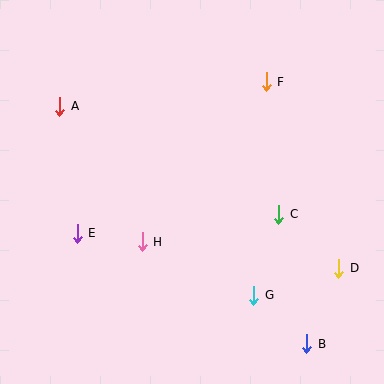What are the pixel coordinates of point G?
Point G is at (254, 295).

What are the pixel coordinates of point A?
Point A is at (60, 106).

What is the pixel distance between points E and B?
The distance between E and B is 254 pixels.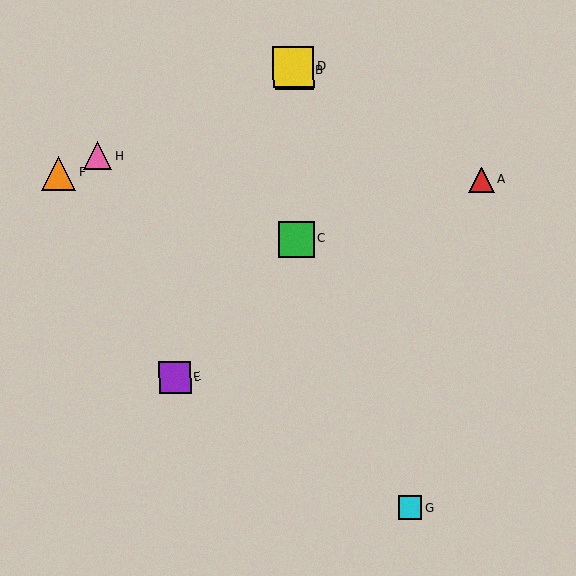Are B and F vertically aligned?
No, B is at x≈293 and F is at x≈59.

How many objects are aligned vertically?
3 objects (B, C, D) are aligned vertically.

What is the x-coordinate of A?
Object A is at x≈482.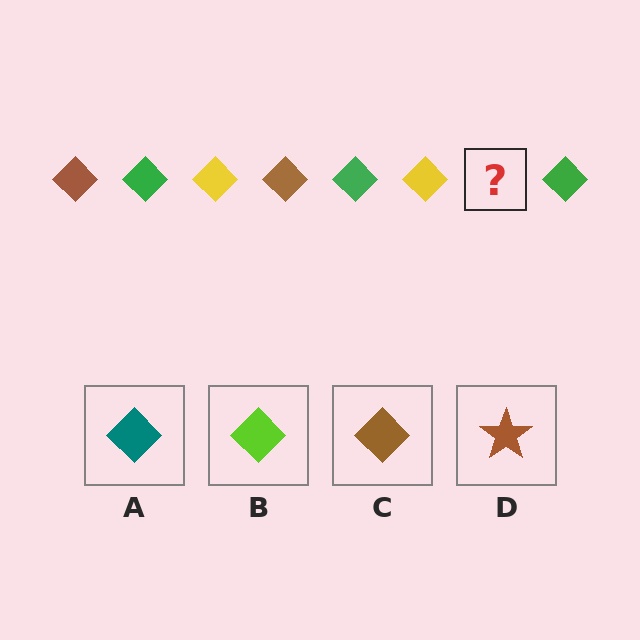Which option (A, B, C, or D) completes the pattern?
C.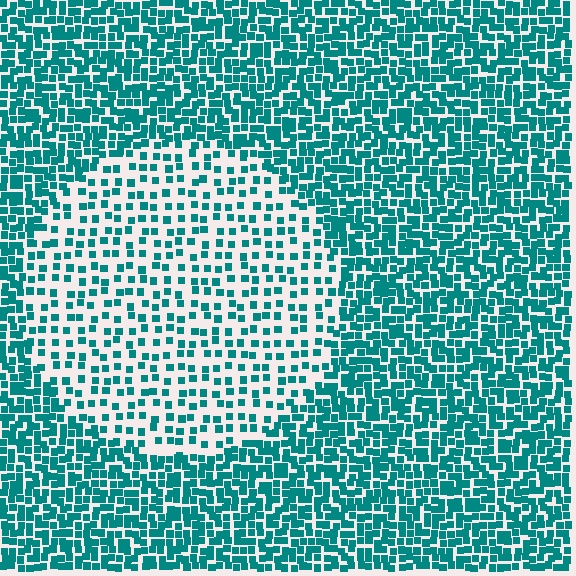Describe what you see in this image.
The image contains small teal elements arranged at two different densities. A circle-shaped region is visible where the elements are less densely packed than the surrounding area.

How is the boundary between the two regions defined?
The boundary is defined by a change in element density (approximately 2.3x ratio). All elements are the same color, size, and shape.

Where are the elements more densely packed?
The elements are more densely packed outside the circle boundary.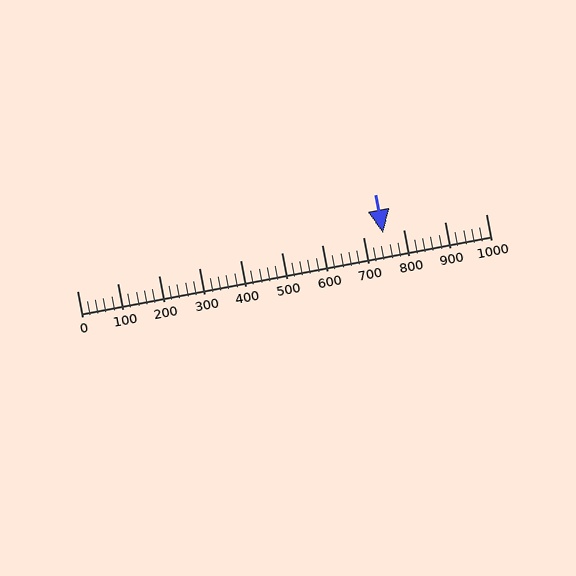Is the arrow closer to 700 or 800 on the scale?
The arrow is closer to 700.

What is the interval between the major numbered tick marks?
The major tick marks are spaced 100 units apart.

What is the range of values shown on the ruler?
The ruler shows values from 0 to 1000.